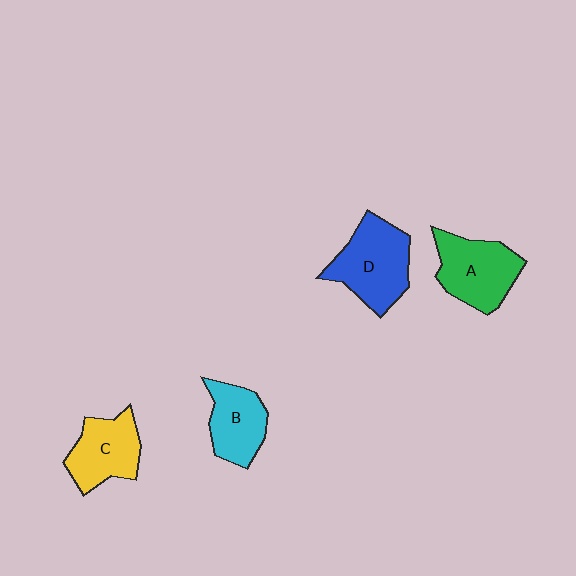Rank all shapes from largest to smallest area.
From largest to smallest: D (blue), A (green), C (yellow), B (cyan).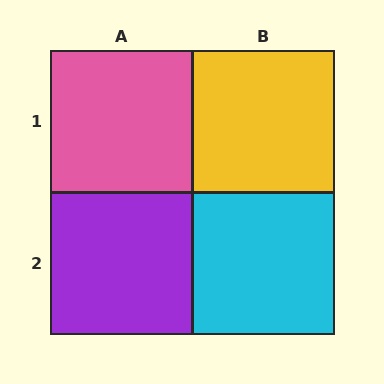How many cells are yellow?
1 cell is yellow.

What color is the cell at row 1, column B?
Yellow.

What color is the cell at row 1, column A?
Pink.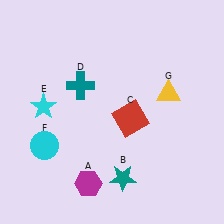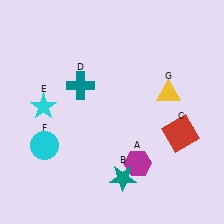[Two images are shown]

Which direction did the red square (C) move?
The red square (C) moved right.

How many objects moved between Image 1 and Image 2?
2 objects moved between the two images.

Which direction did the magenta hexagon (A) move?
The magenta hexagon (A) moved right.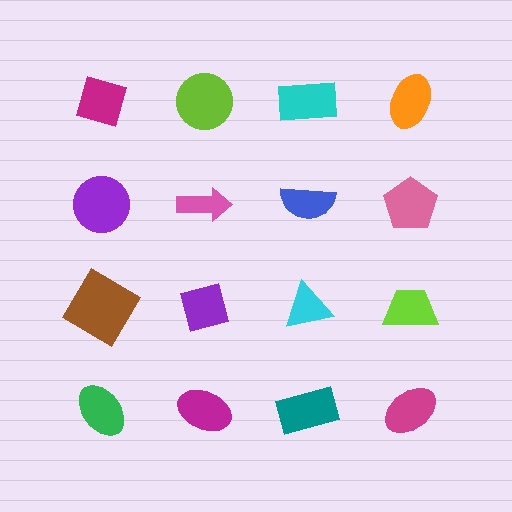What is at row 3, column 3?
A cyan triangle.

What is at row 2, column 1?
A purple circle.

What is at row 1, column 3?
A cyan rectangle.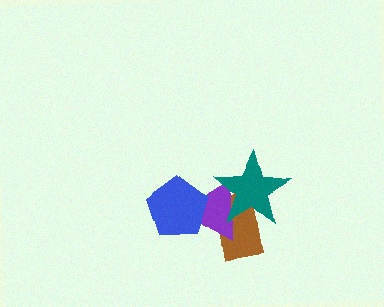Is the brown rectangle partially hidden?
Yes, it is partially covered by another shape.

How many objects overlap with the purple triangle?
3 objects overlap with the purple triangle.